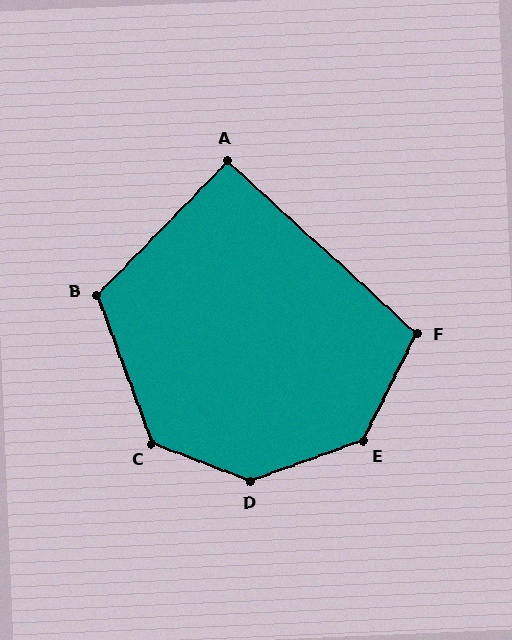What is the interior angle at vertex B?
Approximately 115 degrees (obtuse).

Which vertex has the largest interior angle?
D, at approximately 139 degrees.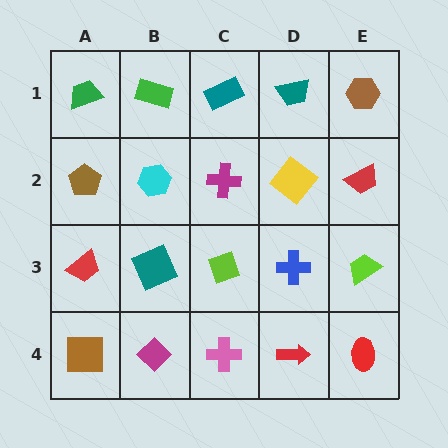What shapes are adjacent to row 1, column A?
A brown pentagon (row 2, column A), a green rectangle (row 1, column B).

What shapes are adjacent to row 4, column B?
A teal square (row 3, column B), a brown square (row 4, column A), a pink cross (row 4, column C).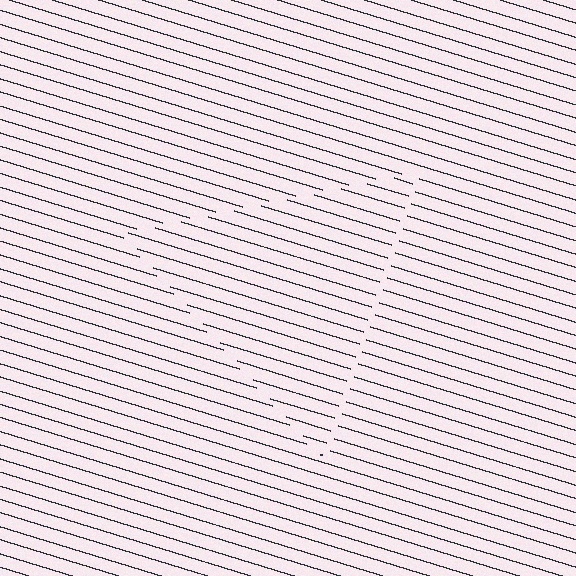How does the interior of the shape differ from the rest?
The interior of the shape contains the same grating, shifted by half a period — the contour is defined by the phase discontinuity where line-ends from the inner and outer gratings abut.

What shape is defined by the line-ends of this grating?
An illusory triangle. The interior of the shape contains the same grating, shifted by half a period — the contour is defined by the phase discontinuity where line-ends from the inner and outer gratings abut.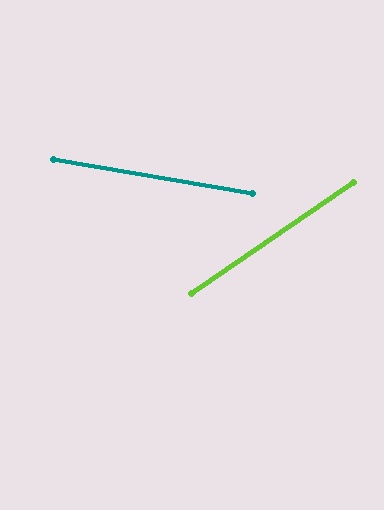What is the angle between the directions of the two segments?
Approximately 44 degrees.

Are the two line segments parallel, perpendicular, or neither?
Neither parallel nor perpendicular — they differ by about 44°.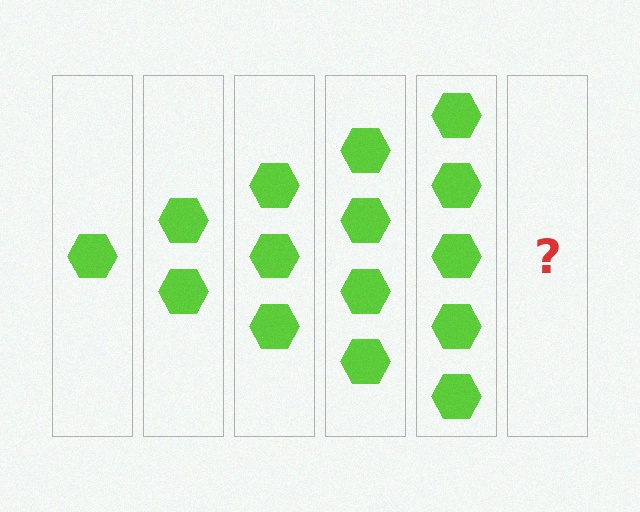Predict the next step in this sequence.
The next step is 6 hexagons.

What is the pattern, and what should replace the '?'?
The pattern is that each step adds one more hexagon. The '?' should be 6 hexagons.